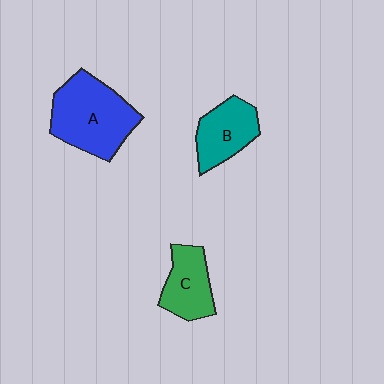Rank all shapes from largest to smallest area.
From largest to smallest: A (blue), B (teal), C (green).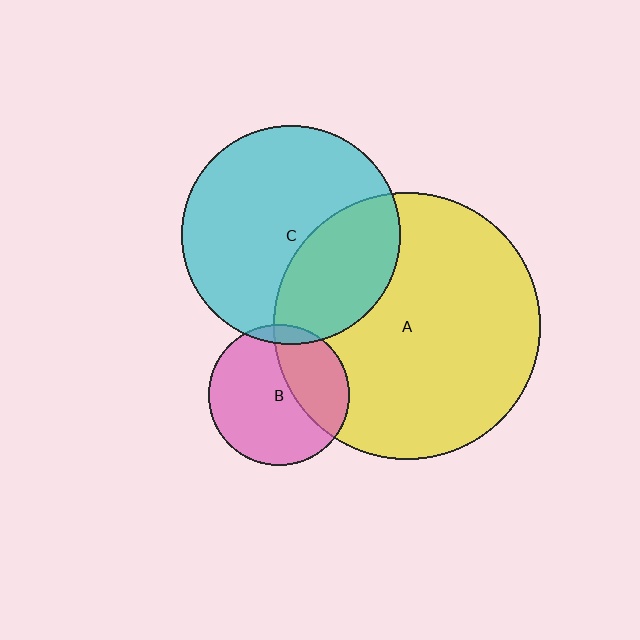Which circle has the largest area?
Circle A (yellow).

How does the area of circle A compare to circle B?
Approximately 3.6 times.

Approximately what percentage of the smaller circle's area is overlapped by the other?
Approximately 35%.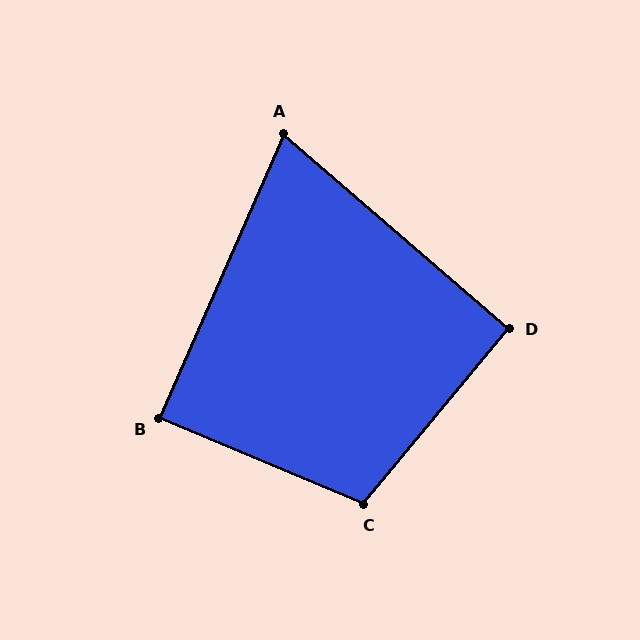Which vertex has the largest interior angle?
C, at approximately 107 degrees.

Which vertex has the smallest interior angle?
A, at approximately 73 degrees.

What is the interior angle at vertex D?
Approximately 91 degrees (approximately right).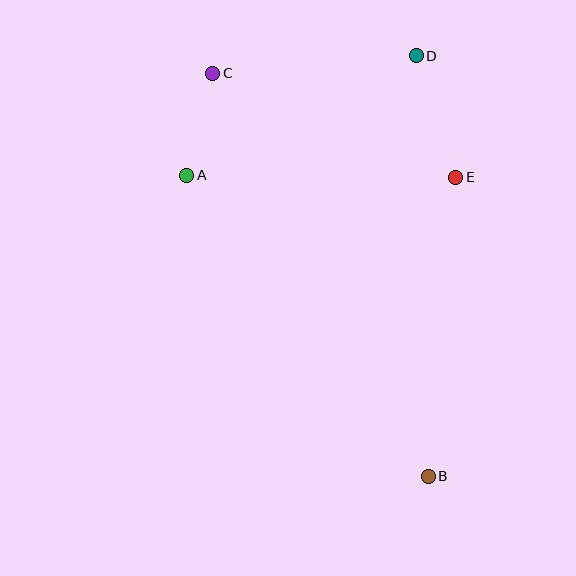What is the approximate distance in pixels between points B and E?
The distance between B and E is approximately 300 pixels.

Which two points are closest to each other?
Points A and C are closest to each other.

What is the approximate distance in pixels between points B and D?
The distance between B and D is approximately 421 pixels.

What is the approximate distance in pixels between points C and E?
The distance between C and E is approximately 264 pixels.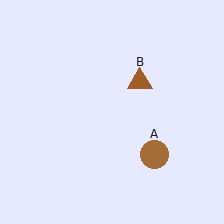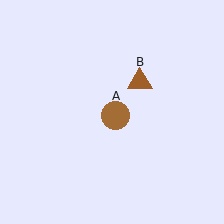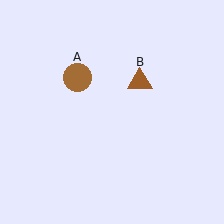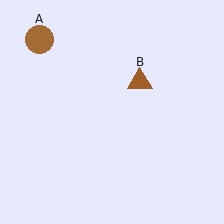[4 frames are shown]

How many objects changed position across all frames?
1 object changed position: brown circle (object A).